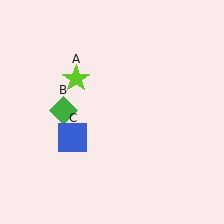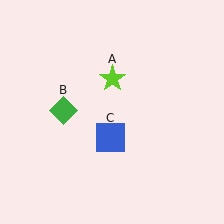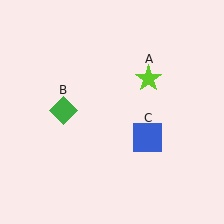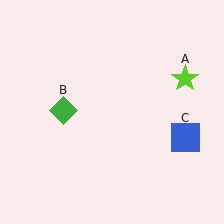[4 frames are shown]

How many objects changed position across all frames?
2 objects changed position: lime star (object A), blue square (object C).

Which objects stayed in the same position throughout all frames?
Green diamond (object B) remained stationary.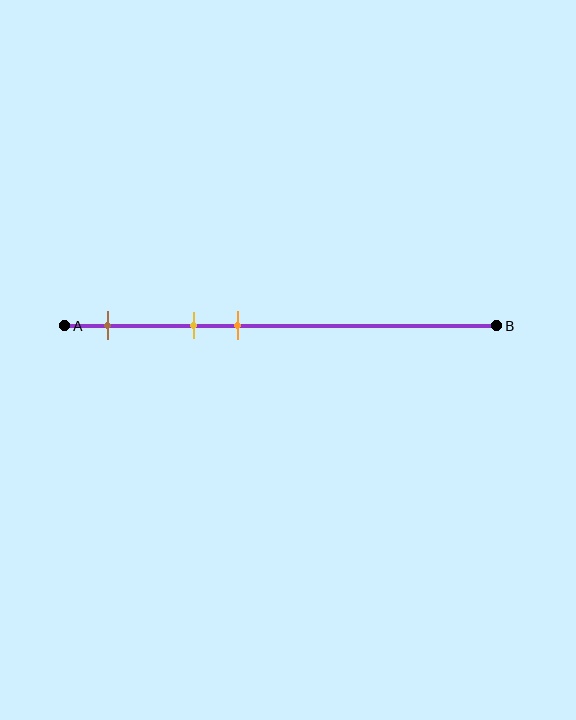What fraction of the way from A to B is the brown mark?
The brown mark is approximately 10% (0.1) of the way from A to B.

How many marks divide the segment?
There are 3 marks dividing the segment.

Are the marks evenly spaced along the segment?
Yes, the marks are approximately evenly spaced.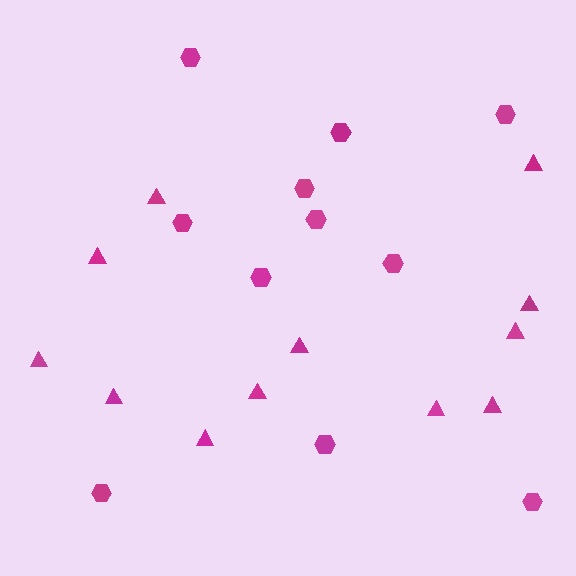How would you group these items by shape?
There are 2 groups: one group of hexagons (11) and one group of triangles (12).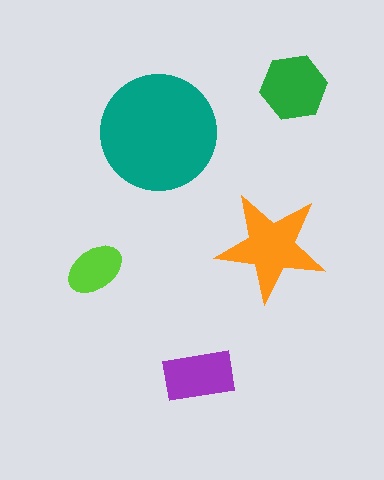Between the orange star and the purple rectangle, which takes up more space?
The orange star.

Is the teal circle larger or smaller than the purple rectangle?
Larger.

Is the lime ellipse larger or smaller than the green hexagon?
Smaller.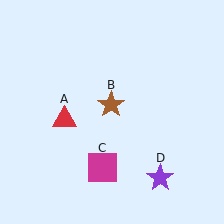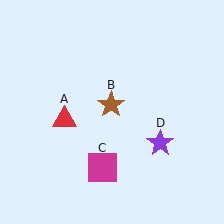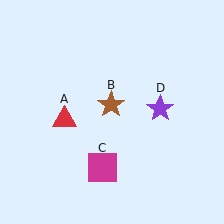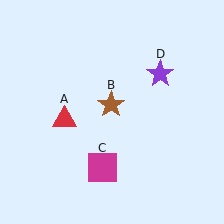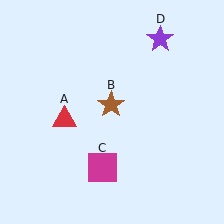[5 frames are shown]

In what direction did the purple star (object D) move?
The purple star (object D) moved up.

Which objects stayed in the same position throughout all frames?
Red triangle (object A) and brown star (object B) and magenta square (object C) remained stationary.